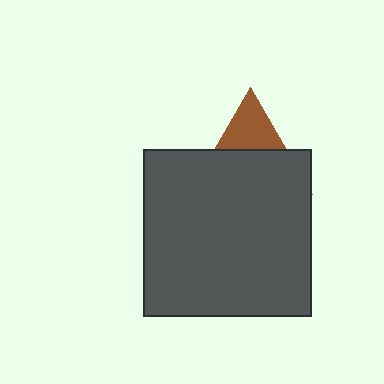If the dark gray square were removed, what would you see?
You would see the complete brown triangle.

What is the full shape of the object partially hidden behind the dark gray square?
The partially hidden object is a brown triangle.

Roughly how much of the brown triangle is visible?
A small part of it is visible (roughly 33%).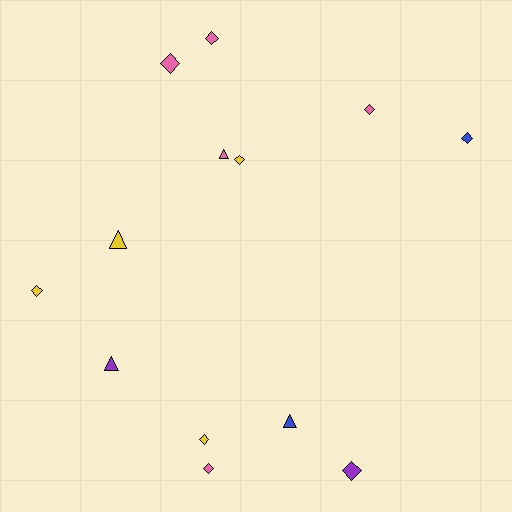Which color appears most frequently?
Pink, with 5 objects.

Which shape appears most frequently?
Diamond, with 9 objects.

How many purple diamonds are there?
There is 1 purple diamond.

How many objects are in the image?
There are 13 objects.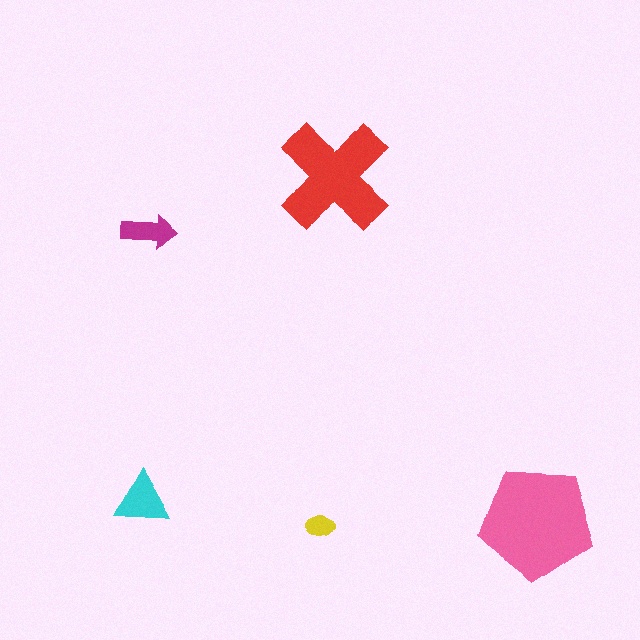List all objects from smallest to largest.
The yellow ellipse, the magenta arrow, the cyan triangle, the red cross, the pink pentagon.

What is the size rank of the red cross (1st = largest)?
2nd.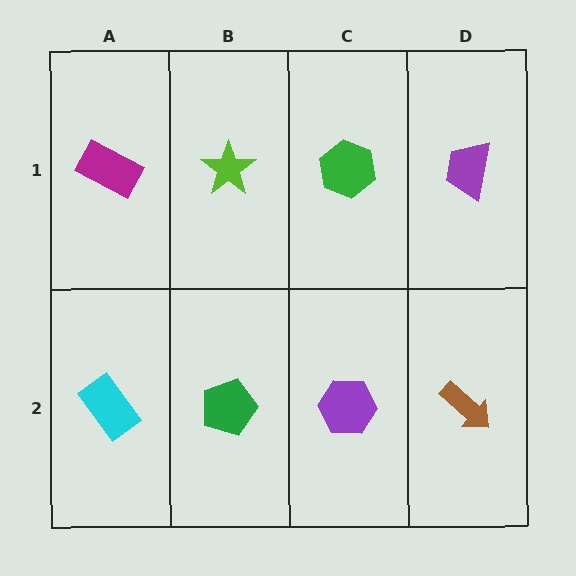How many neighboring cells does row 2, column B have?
3.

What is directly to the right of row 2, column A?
A green pentagon.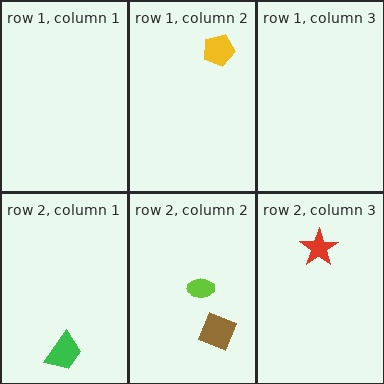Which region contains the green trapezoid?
The row 2, column 1 region.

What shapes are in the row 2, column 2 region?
The brown diamond, the lime ellipse.